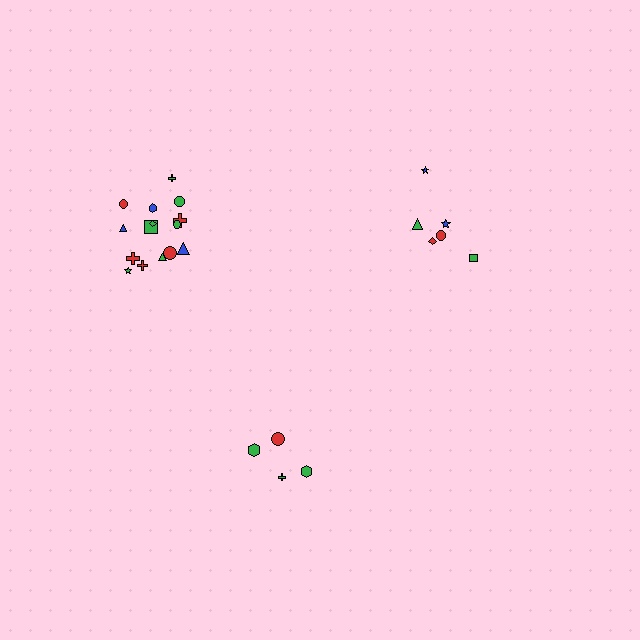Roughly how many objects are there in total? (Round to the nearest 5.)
Roughly 25 objects in total.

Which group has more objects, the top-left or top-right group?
The top-left group.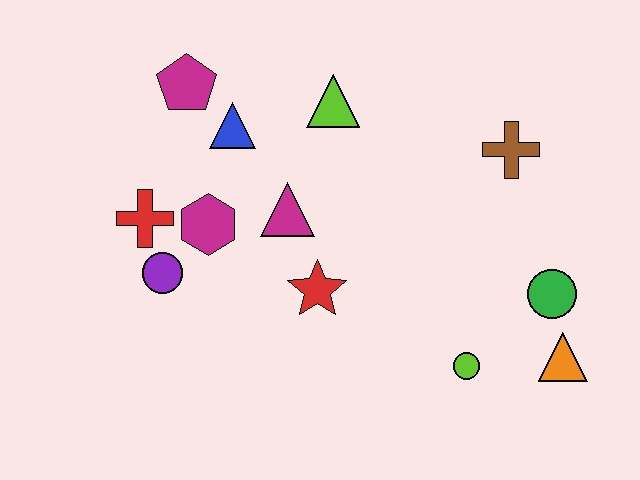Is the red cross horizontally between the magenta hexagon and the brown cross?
No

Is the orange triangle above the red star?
No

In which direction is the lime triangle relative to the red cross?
The lime triangle is to the right of the red cross.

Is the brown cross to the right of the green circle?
No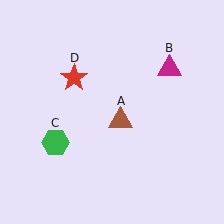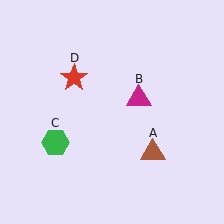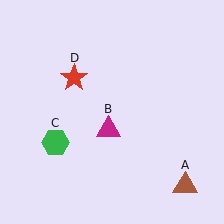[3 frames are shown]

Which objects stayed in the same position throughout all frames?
Green hexagon (object C) and red star (object D) remained stationary.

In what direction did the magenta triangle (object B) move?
The magenta triangle (object B) moved down and to the left.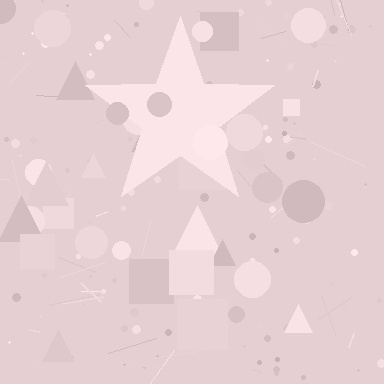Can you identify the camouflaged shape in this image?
The camouflaged shape is a star.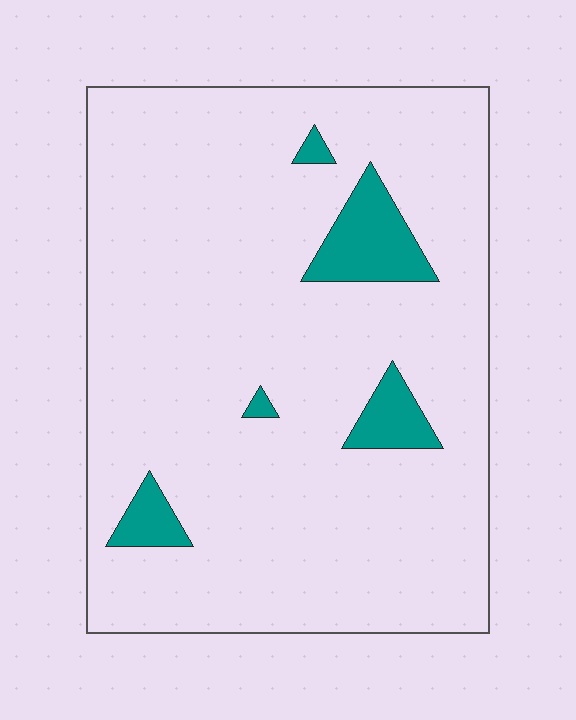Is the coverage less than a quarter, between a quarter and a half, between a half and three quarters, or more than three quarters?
Less than a quarter.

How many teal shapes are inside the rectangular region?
5.